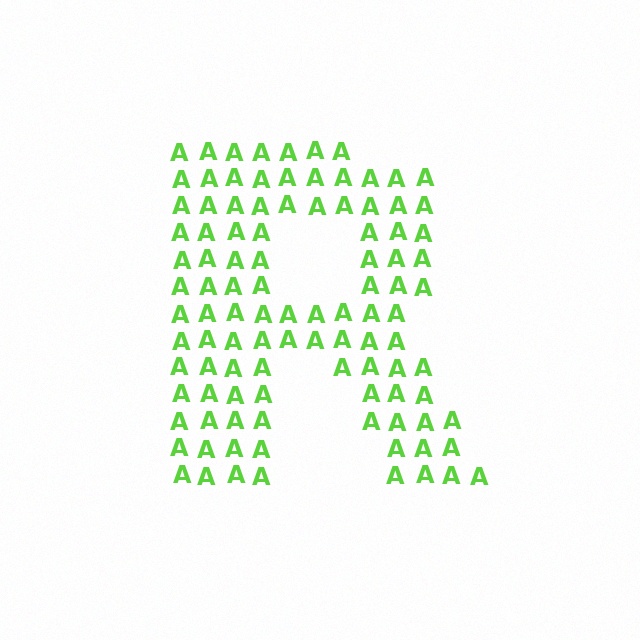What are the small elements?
The small elements are letter A's.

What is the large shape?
The large shape is the letter R.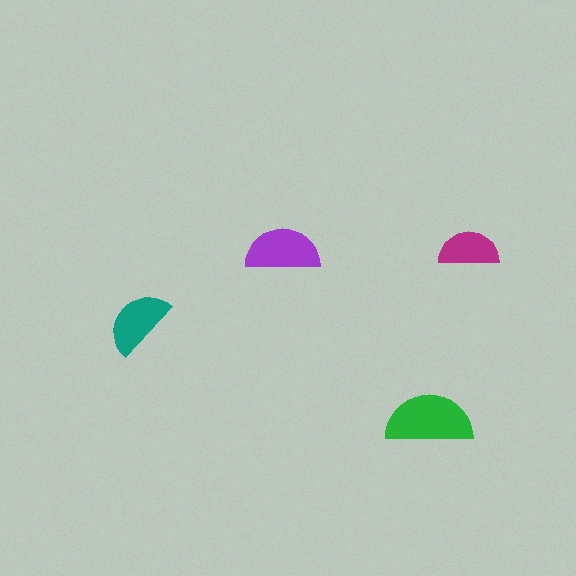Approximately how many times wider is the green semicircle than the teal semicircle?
About 1.5 times wider.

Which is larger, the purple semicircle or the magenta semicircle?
The purple one.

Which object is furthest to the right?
The magenta semicircle is rightmost.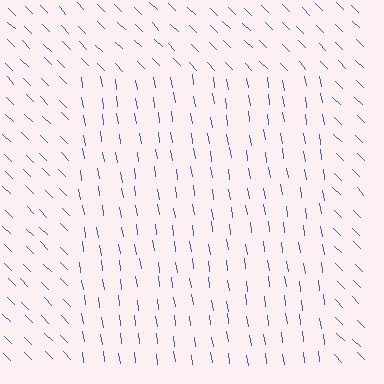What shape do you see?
I see a rectangle.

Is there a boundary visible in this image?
Yes, there is a texture boundary formed by a change in line orientation.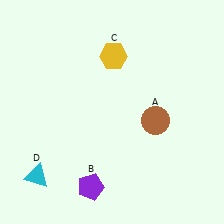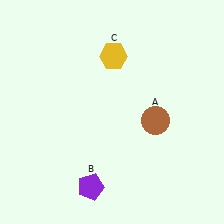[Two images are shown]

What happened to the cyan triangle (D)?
The cyan triangle (D) was removed in Image 2. It was in the bottom-left area of Image 1.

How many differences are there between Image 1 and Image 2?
There is 1 difference between the two images.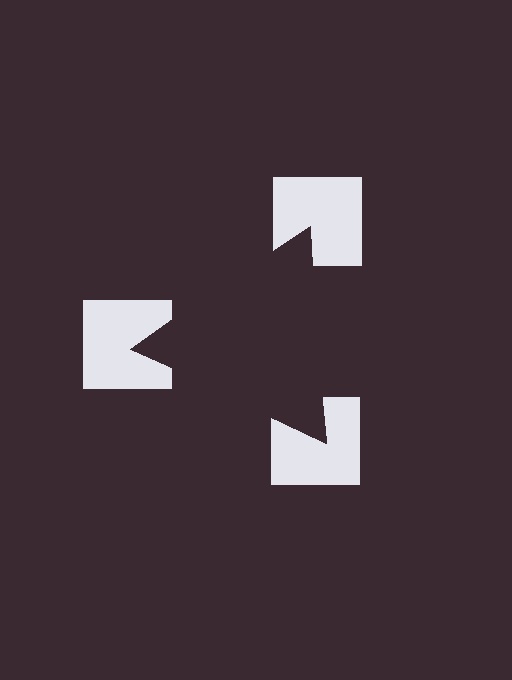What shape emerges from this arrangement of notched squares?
An illusory triangle — its edges are inferred from the aligned wedge cuts in the notched squares, not physically drawn.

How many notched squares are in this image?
There are 3 — one at each vertex of the illusory triangle.